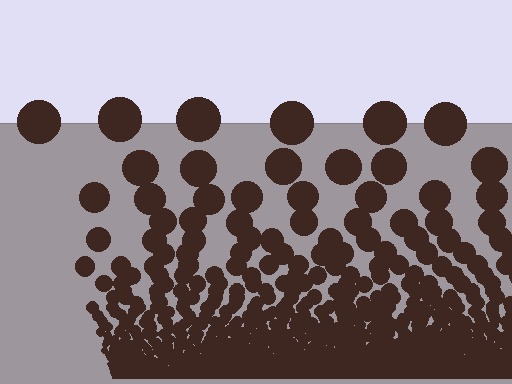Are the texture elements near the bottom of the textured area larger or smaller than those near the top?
Smaller. The gradient is inverted — elements near the bottom are smaller and denser.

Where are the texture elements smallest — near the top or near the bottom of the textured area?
Near the bottom.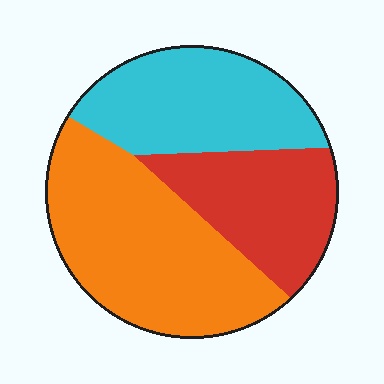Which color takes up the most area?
Orange, at roughly 45%.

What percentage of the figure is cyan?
Cyan covers 31% of the figure.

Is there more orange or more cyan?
Orange.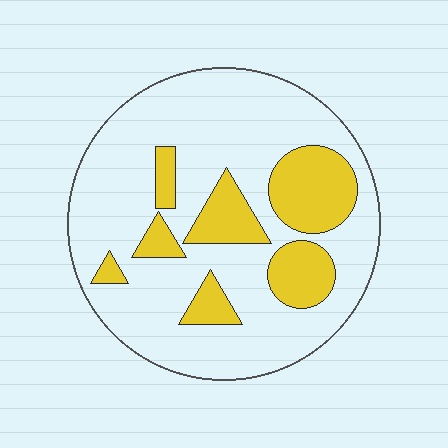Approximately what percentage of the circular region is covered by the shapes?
Approximately 25%.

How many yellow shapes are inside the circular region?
7.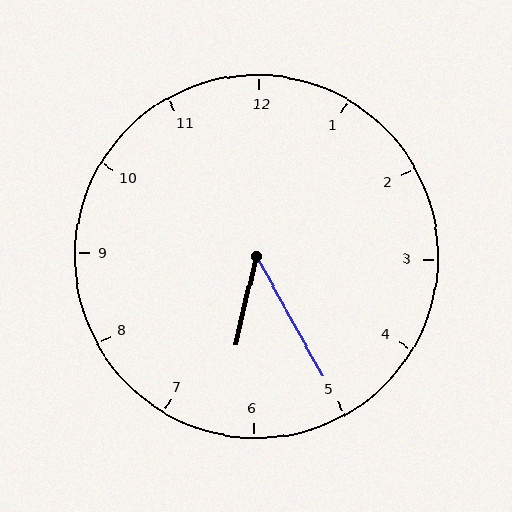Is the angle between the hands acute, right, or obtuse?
It is acute.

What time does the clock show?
6:25.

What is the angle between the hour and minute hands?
Approximately 42 degrees.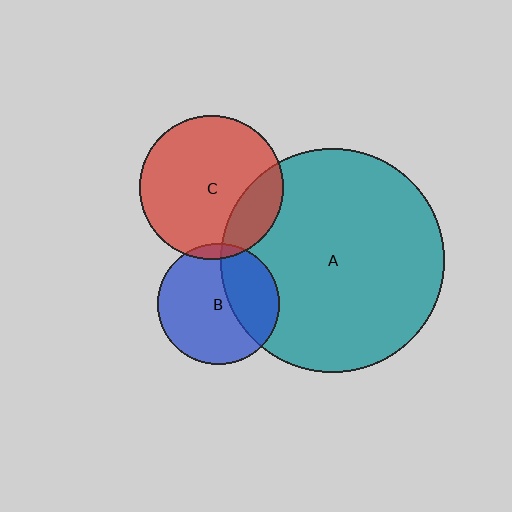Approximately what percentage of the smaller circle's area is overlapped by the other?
Approximately 5%.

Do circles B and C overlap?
Yes.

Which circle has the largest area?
Circle A (teal).